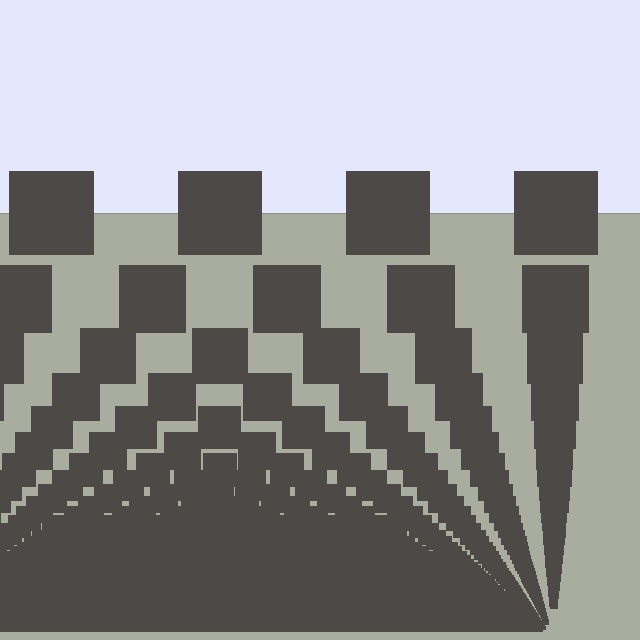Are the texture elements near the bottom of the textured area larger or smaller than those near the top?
Smaller. The gradient is inverted — elements near the bottom are smaller and denser.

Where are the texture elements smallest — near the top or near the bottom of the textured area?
Near the bottom.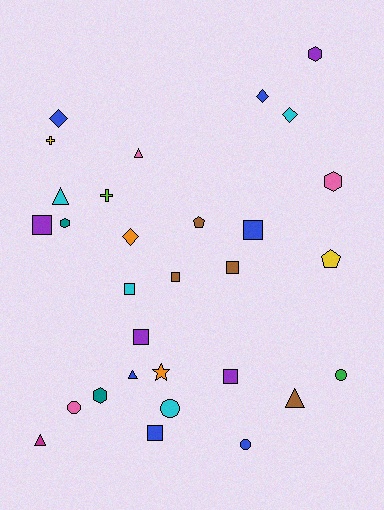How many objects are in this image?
There are 30 objects.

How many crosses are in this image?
There are 2 crosses.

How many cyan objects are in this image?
There are 4 cyan objects.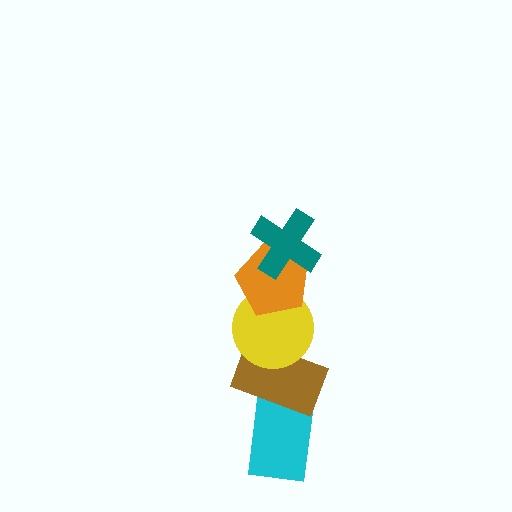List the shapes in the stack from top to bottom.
From top to bottom: the teal cross, the orange pentagon, the yellow circle, the brown rectangle, the cyan rectangle.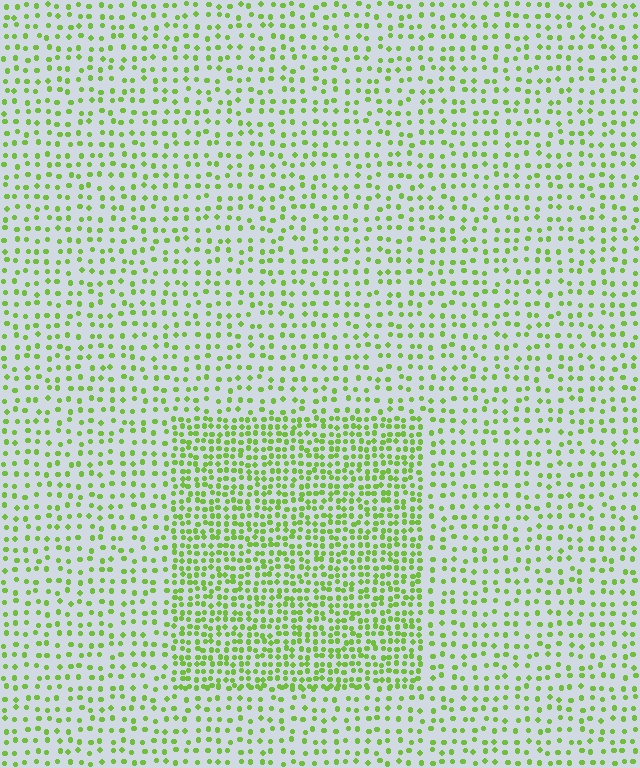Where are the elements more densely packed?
The elements are more densely packed inside the rectangle boundary.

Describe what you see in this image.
The image contains small lime elements arranged at two different densities. A rectangle-shaped region is visible where the elements are more densely packed than the surrounding area.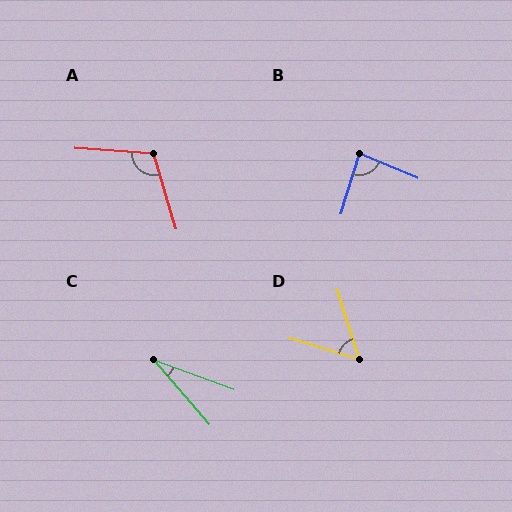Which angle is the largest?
A, at approximately 110 degrees.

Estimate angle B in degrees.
Approximately 84 degrees.